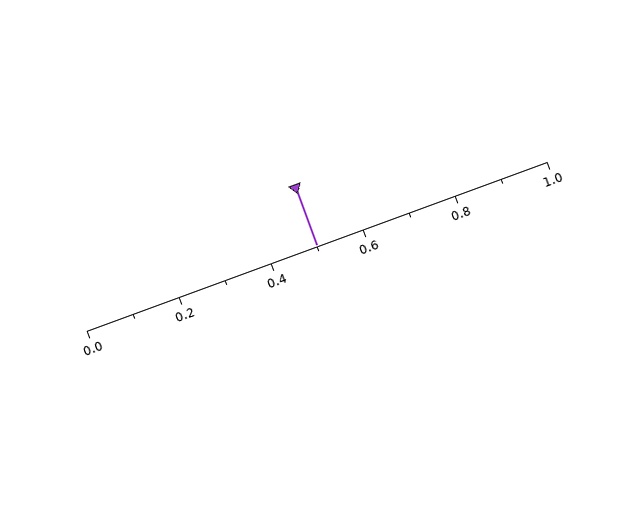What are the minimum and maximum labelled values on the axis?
The axis runs from 0.0 to 1.0.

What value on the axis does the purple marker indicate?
The marker indicates approximately 0.5.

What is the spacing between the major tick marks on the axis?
The major ticks are spaced 0.2 apart.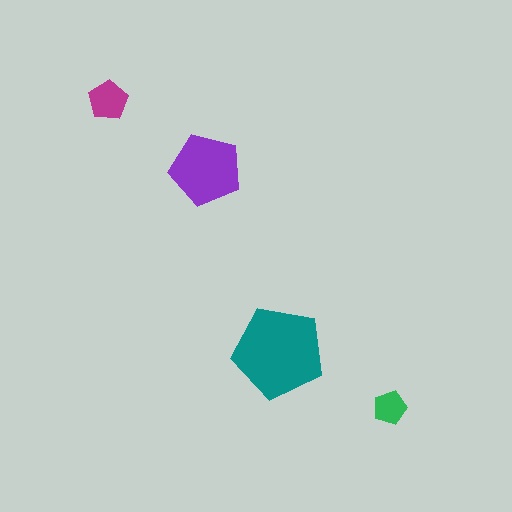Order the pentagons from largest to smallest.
the teal one, the purple one, the magenta one, the green one.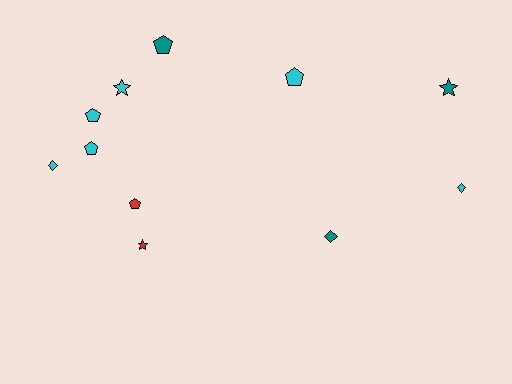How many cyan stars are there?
There is 1 cyan star.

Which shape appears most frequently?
Pentagon, with 5 objects.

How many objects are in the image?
There are 11 objects.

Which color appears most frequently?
Cyan, with 6 objects.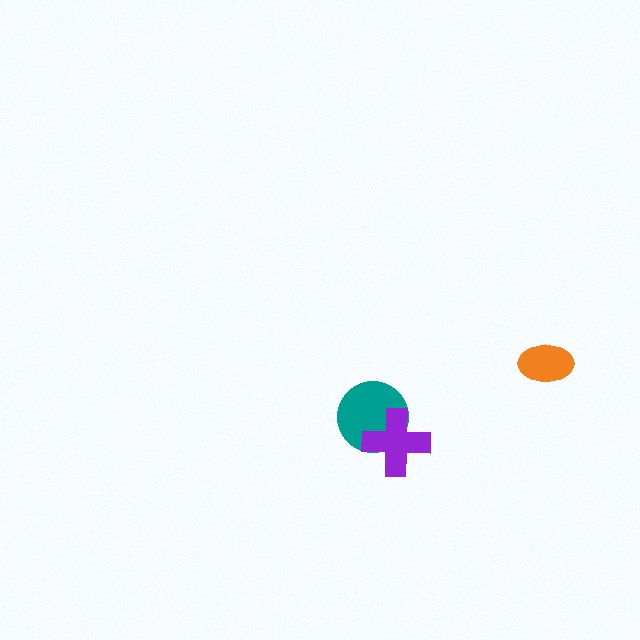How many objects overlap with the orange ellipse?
0 objects overlap with the orange ellipse.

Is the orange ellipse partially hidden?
No, no other shape covers it.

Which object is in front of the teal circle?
The purple cross is in front of the teal circle.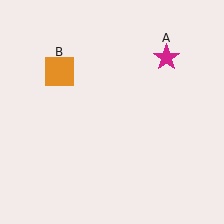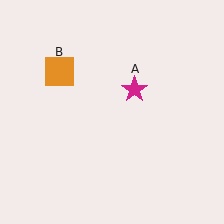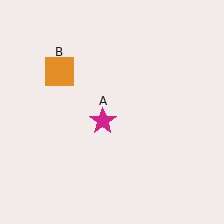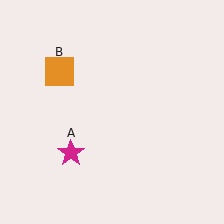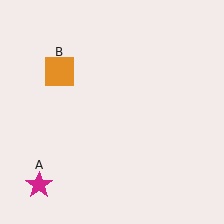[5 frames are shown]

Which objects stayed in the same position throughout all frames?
Orange square (object B) remained stationary.